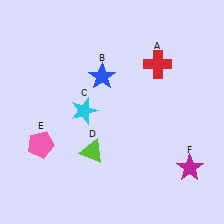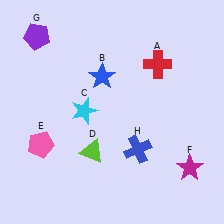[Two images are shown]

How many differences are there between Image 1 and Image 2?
There are 2 differences between the two images.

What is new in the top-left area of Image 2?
A purple pentagon (G) was added in the top-left area of Image 2.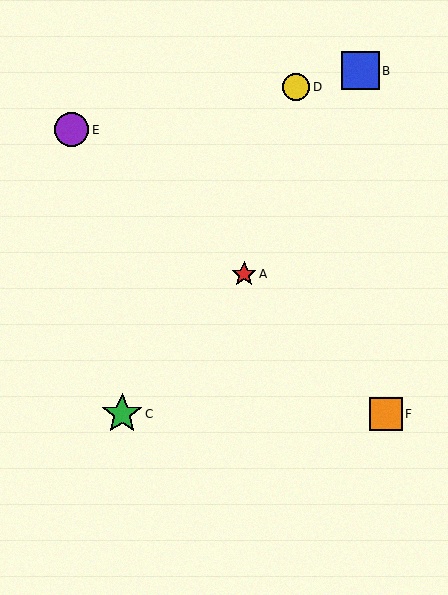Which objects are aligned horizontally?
Objects C, F are aligned horizontally.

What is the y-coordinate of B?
Object B is at y≈71.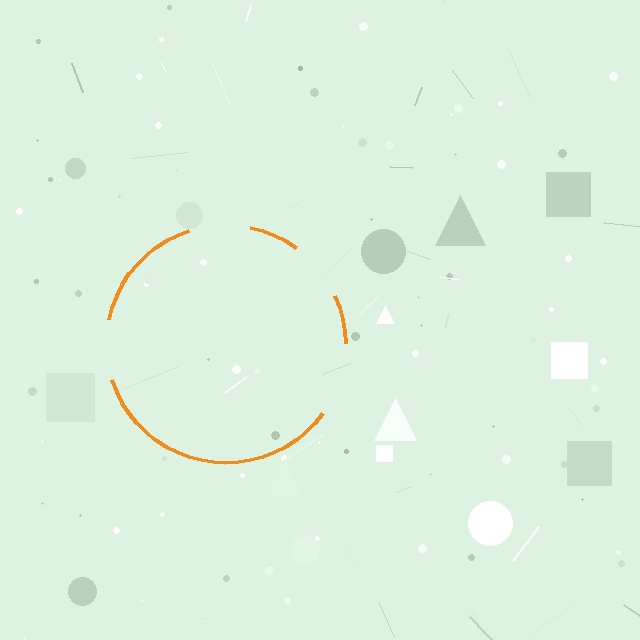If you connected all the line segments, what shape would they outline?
They would outline a circle.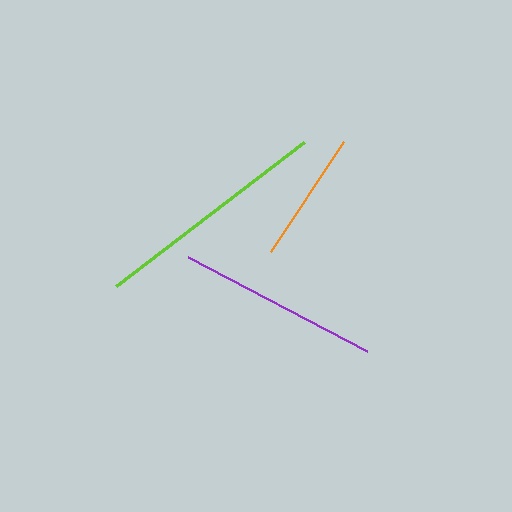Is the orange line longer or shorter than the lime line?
The lime line is longer than the orange line.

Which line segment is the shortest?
The orange line is the shortest at approximately 132 pixels.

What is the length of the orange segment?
The orange segment is approximately 132 pixels long.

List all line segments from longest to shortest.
From longest to shortest: lime, purple, orange.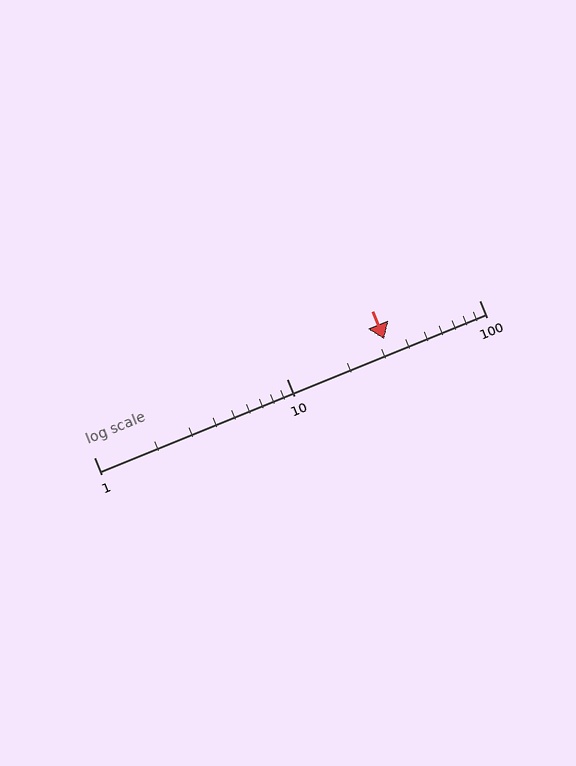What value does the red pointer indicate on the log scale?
The pointer indicates approximately 32.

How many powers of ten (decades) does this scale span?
The scale spans 2 decades, from 1 to 100.